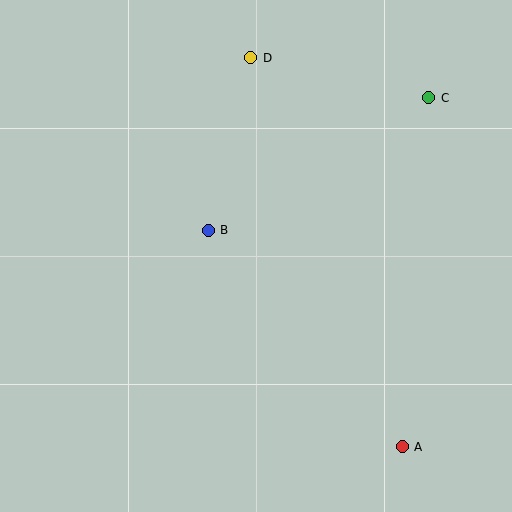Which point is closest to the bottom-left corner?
Point B is closest to the bottom-left corner.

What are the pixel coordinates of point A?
Point A is at (402, 447).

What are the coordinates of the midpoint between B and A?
The midpoint between B and A is at (305, 338).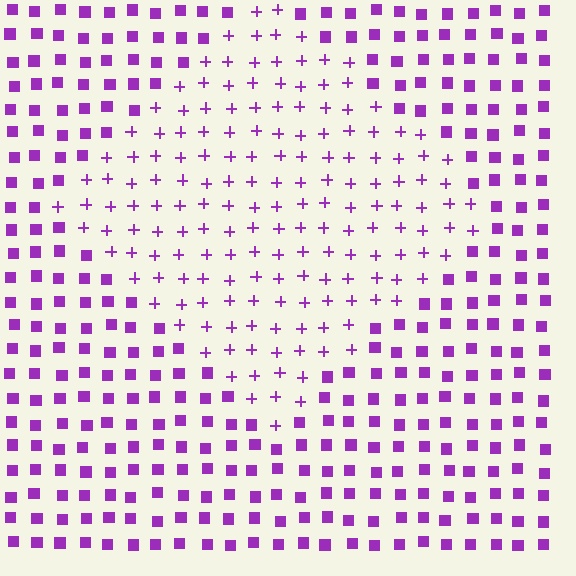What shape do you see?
I see a diamond.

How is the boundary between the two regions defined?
The boundary is defined by a change in element shape: plus signs inside vs. squares outside. All elements share the same color and spacing.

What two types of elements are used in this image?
The image uses plus signs inside the diamond region and squares outside it.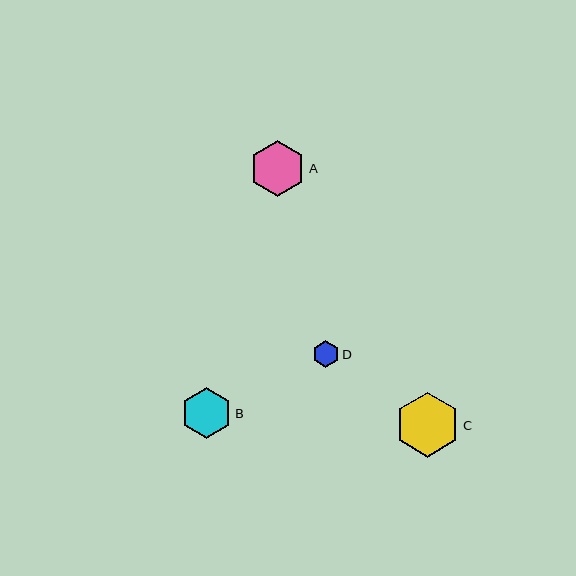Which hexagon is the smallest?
Hexagon D is the smallest with a size of approximately 27 pixels.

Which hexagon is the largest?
Hexagon C is the largest with a size of approximately 65 pixels.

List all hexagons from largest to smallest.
From largest to smallest: C, A, B, D.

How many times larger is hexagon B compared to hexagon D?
Hexagon B is approximately 1.9 times the size of hexagon D.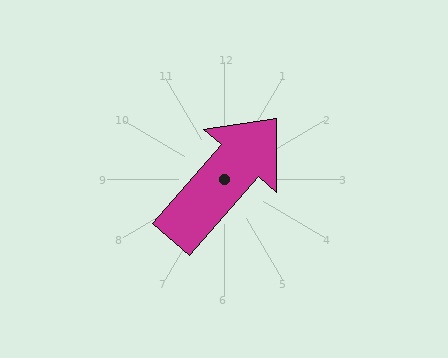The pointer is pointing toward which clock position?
Roughly 1 o'clock.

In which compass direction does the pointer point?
Northeast.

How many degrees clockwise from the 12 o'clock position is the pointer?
Approximately 41 degrees.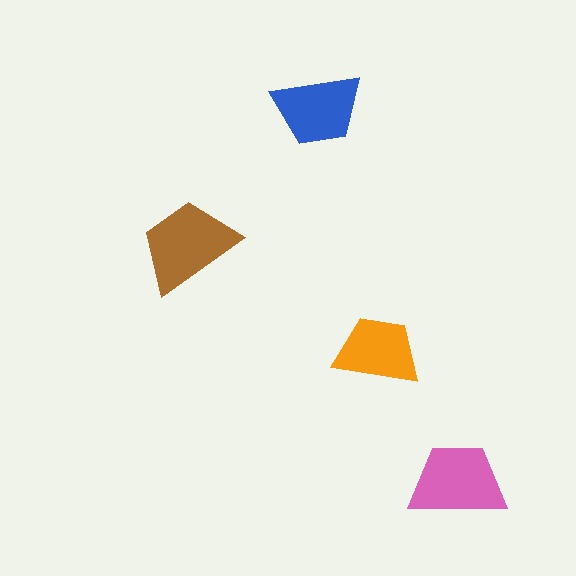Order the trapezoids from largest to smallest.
the brown one, the pink one, the blue one, the orange one.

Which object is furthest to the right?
The pink trapezoid is rightmost.